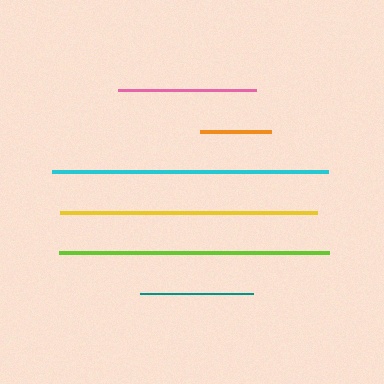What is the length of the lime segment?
The lime segment is approximately 270 pixels long.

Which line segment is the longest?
The cyan line is the longest at approximately 276 pixels.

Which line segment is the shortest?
The orange line is the shortest at approximately 71 pixels.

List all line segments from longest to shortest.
From longest to shortest: cyan, lime, yellow, pink, teal, orange.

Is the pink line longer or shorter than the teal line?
The pink line is longer than the teal line.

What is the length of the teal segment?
The teal segment is approximately 113 pixels long.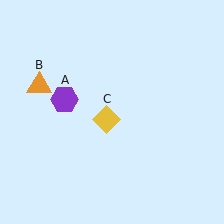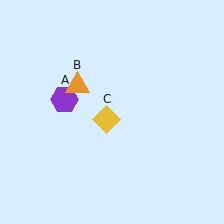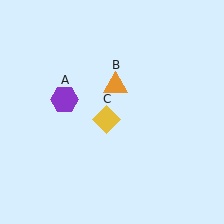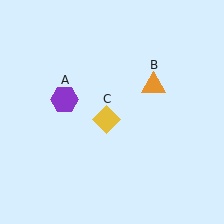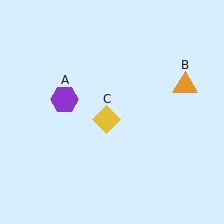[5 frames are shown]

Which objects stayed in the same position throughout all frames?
Purple hexagon (object A) and yellow diamond (object C) remained stationary.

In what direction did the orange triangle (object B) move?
The orange triangle (object B) moved right.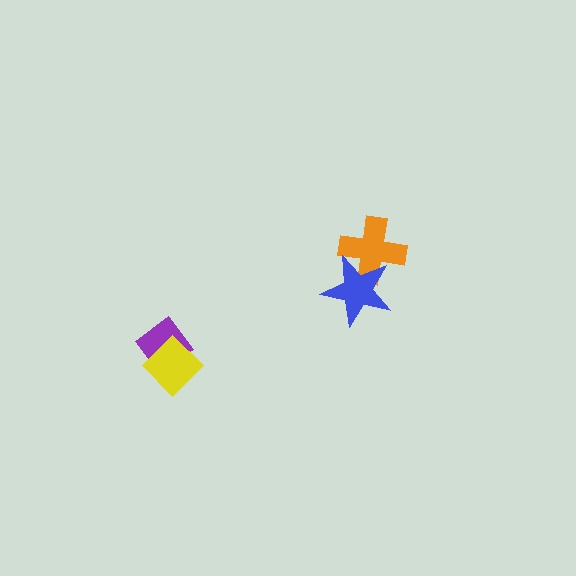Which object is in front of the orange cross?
The blue star is in front of the orange cross.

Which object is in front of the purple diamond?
The yellow diamond is in front of the purple diamond.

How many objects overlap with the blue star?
1 object overlaps with the blue star.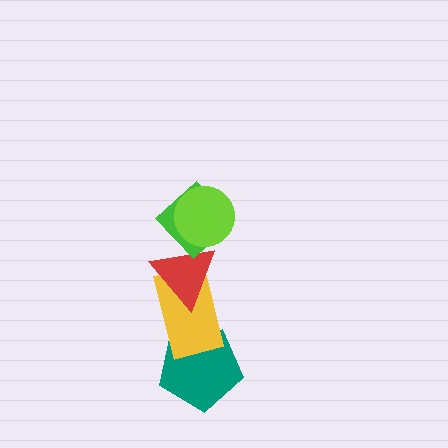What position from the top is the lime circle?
The lime circle is 1st from the top.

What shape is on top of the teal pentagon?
The yellow rectangle is on top of the teal pentagon.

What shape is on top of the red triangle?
The green diamond is on top of the red triangle.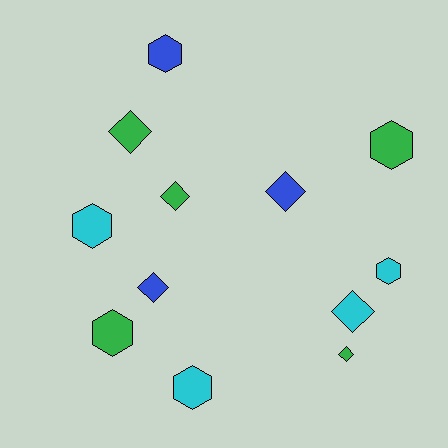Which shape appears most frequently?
Hexagon, with 6 objects.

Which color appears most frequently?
Green, with 5 objects.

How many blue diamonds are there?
There are 2 blue diamonds.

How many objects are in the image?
There are 12 objects.